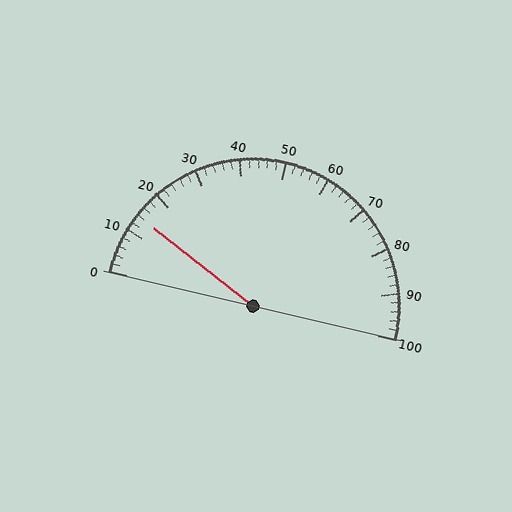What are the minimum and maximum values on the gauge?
The gauge ranges from 0 to 100.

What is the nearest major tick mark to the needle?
The nearest major tick mark is 10.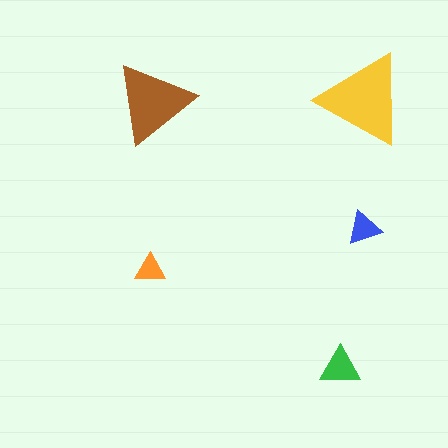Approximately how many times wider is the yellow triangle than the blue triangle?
About 2.5 times wider.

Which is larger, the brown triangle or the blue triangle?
The brown one.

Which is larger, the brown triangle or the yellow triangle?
The yellow one.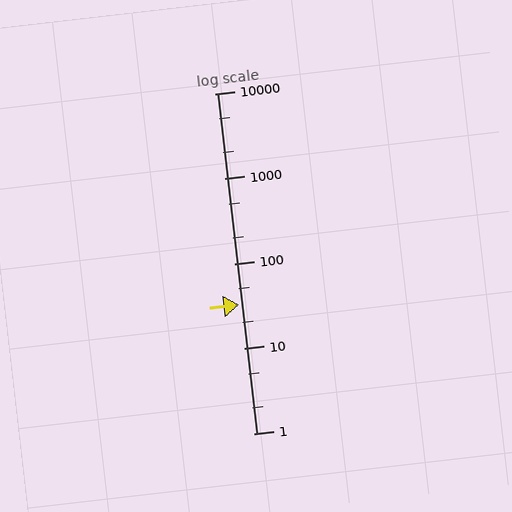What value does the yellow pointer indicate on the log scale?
The pointer indicates approximately 33.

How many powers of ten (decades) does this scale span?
The scale spans 4 decades, from 1 to 10000.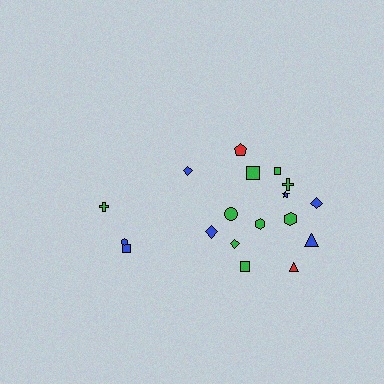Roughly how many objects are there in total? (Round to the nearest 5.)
Roughly 20 objects in total.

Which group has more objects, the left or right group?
The right group.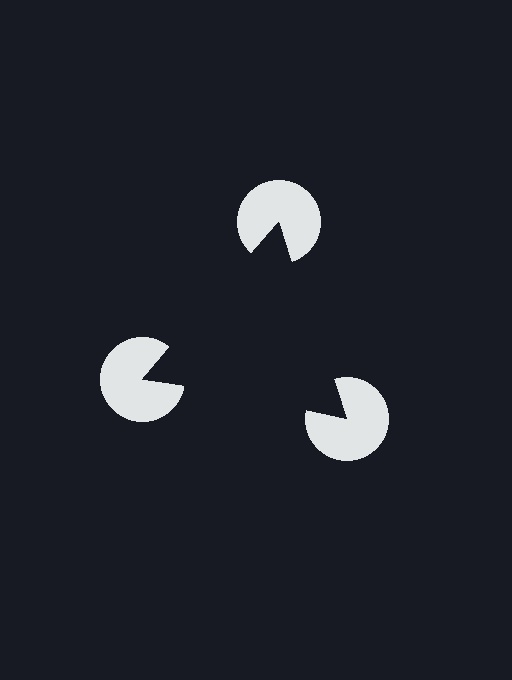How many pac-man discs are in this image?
There are 3 — one at each vertex of the illusory triangle.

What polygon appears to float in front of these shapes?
An illusory triangle — its edges are inferred from the aligned wedge cuts in the pac-man discs, not physically drawn.